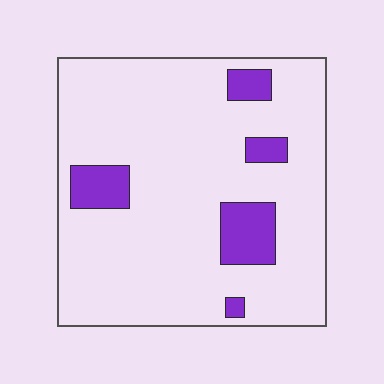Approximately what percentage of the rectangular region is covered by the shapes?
Approximately 15%.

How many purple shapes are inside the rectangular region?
5.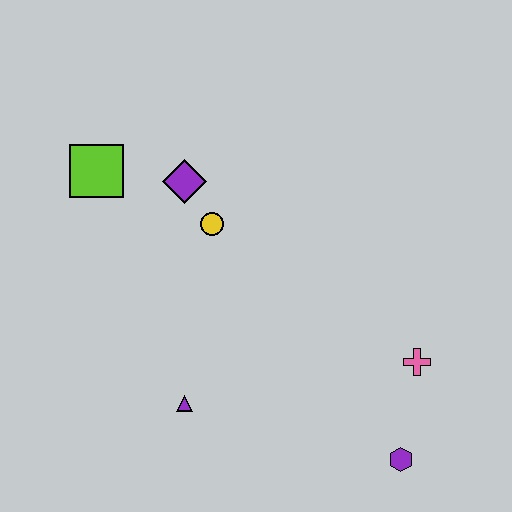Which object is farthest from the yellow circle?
The purple hexagon is farthest from the yellow circle.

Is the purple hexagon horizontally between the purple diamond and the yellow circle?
No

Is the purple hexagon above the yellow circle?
No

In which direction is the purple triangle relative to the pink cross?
The purple triangle is to the left of the pink cross.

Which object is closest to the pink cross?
The purple hexagon is closest to the pink cross.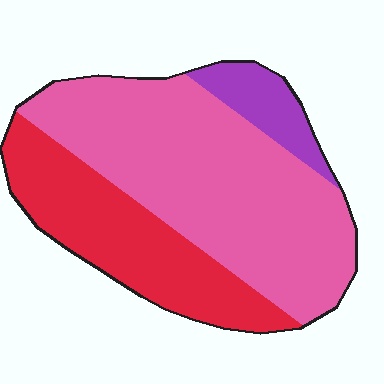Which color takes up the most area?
Pink, at roughly 60%.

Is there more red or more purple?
Red.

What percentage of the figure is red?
Red covers roughly 30% of the figure.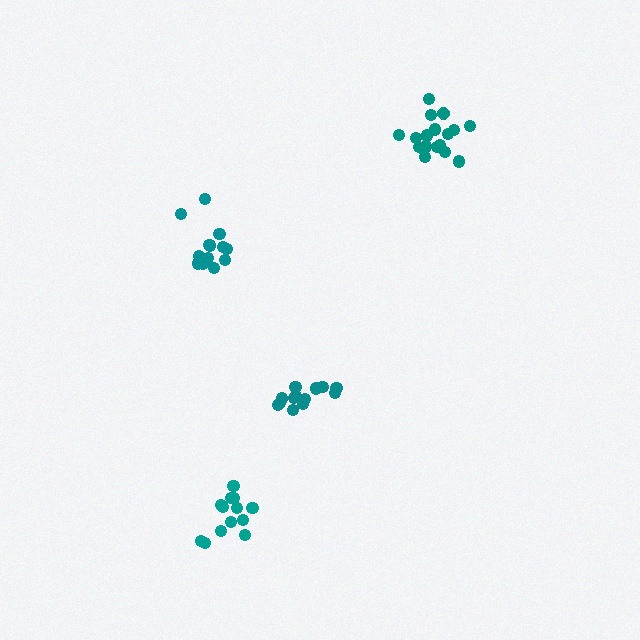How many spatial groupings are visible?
There are 4 spatial groupings.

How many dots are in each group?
Group 1: 18 dots, Group 2: 13 dots, Group 3: 13 dots, Group 4: 13 dots (57 total).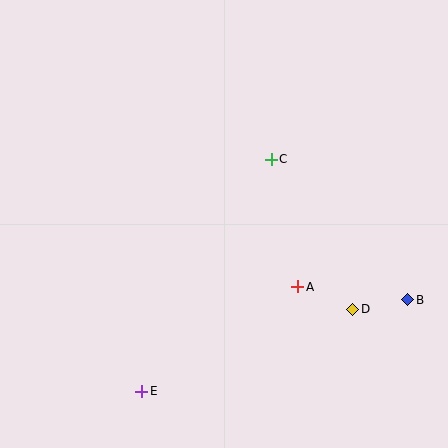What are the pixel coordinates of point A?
Point A is at (298, 287).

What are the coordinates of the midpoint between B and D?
The midpoint between B and D is at (380, 305).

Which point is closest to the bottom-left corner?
Point E is closest to the bottom-left corner.